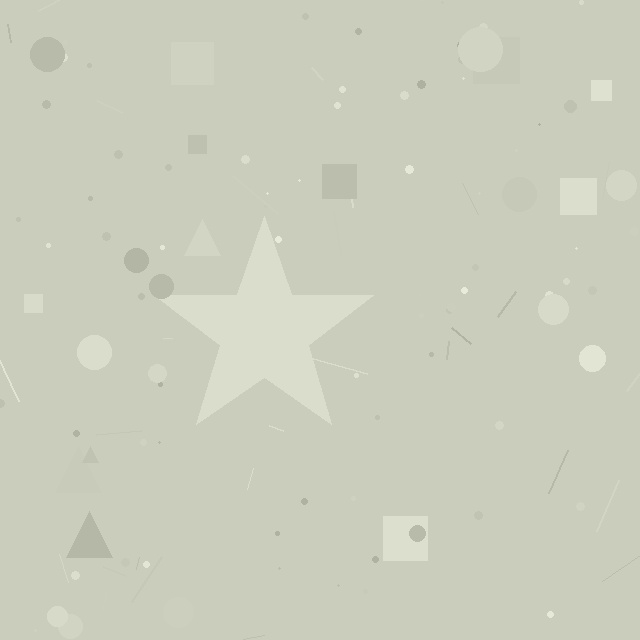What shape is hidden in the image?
A star is hidden in the image.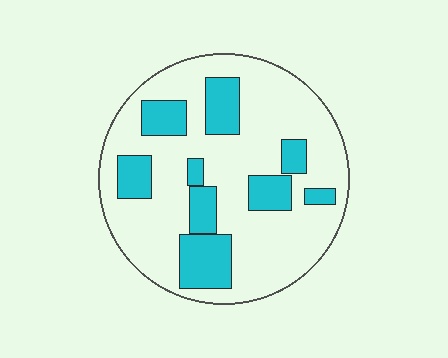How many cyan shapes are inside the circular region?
9.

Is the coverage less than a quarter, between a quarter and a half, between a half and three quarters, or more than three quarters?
Between a quarter and a half.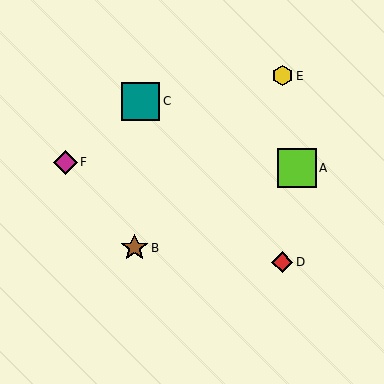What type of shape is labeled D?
Shape D is a red diamond.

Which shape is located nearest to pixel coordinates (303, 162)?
The lime square (labeled A) at (297, 168) is nearest to that location.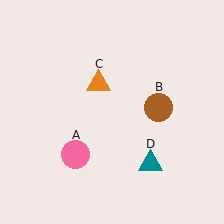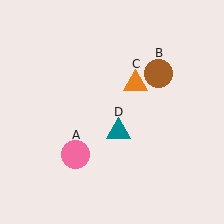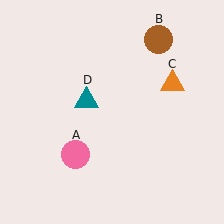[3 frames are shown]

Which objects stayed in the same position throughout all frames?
Pink circle (object A) remained stationary.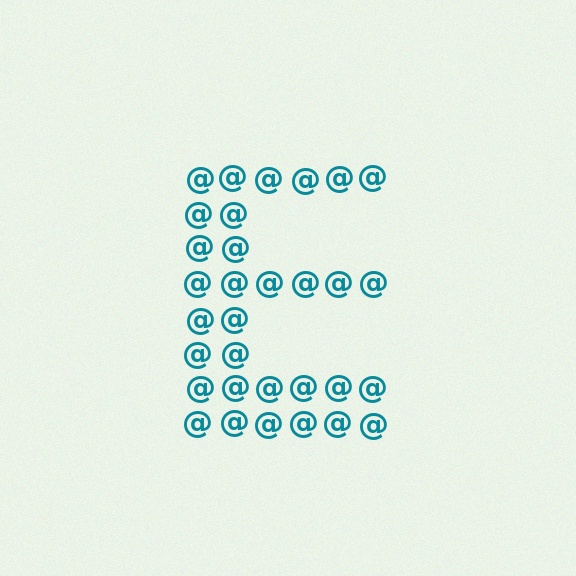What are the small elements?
The small elements are at signs.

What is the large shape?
The large shape is the letter E.